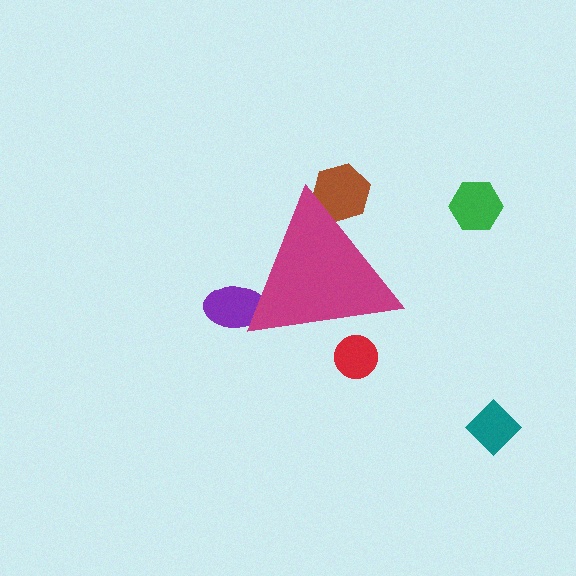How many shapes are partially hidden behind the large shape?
3 shapes are partially hidden.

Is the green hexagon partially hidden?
No, the green hexagon is fully visible.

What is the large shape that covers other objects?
A magenta triangle.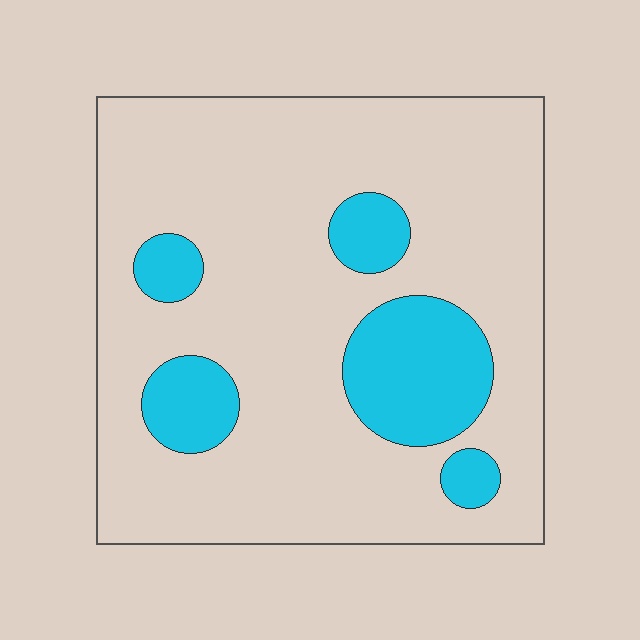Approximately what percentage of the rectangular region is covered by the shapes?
Approximately 20%.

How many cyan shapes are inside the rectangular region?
5.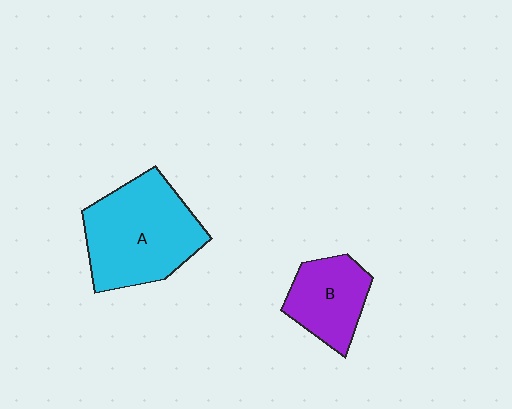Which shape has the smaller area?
Shape B (purple).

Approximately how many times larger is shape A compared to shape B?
Approximately 1.8 times.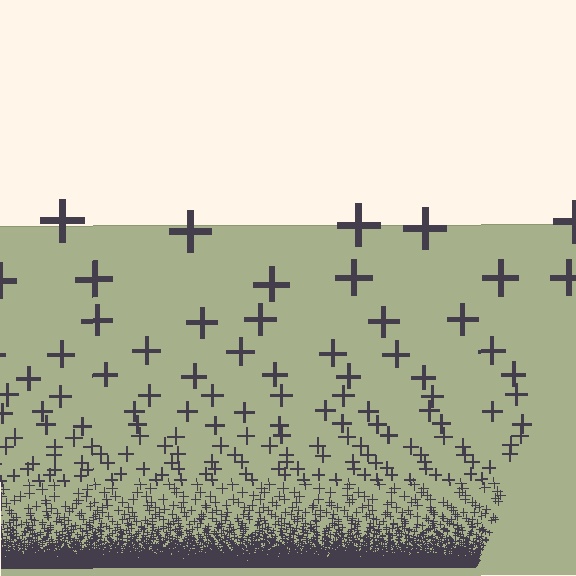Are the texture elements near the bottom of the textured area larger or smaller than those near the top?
Smaller. The gradient is inverted — elements near the bottom are smaller and denser.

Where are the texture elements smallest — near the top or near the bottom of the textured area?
Near the bottom.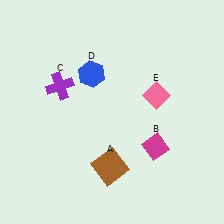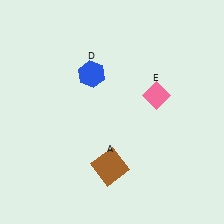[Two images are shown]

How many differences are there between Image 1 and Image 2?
There are 2 differences between the two images.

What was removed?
The purple cross (C), the magenta diamond (B) were removed in Image 2.